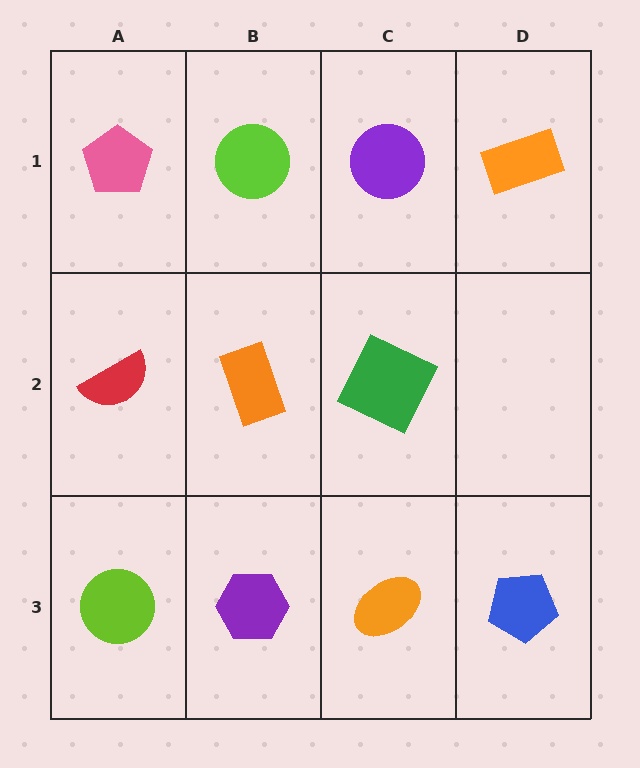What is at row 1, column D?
An orange rectangle.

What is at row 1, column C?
A purple circle.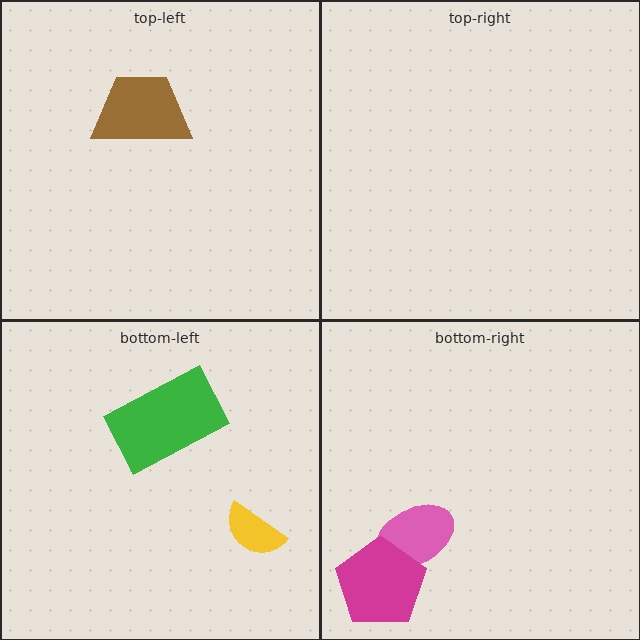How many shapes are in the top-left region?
1.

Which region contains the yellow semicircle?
The bottom-left region.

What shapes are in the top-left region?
The brown trapezoid.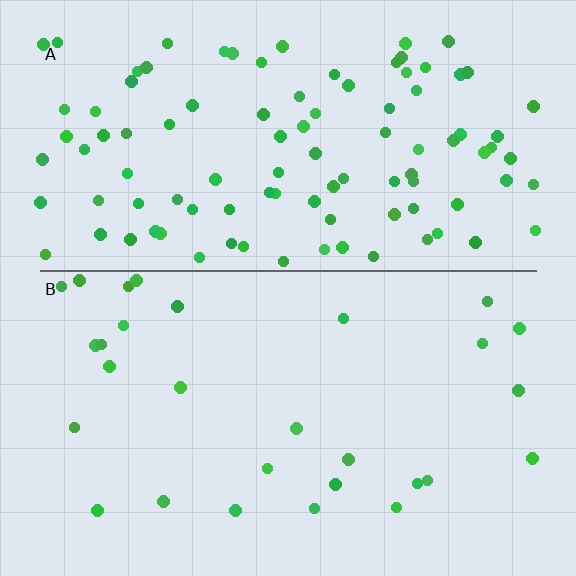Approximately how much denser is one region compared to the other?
Approximately 3.5× — region A over region B.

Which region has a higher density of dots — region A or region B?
A (the top).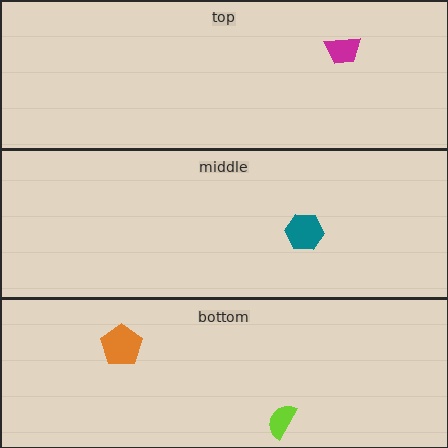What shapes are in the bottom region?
The orange pentagon, the lime semicircle.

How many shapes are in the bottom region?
2.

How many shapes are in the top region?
1.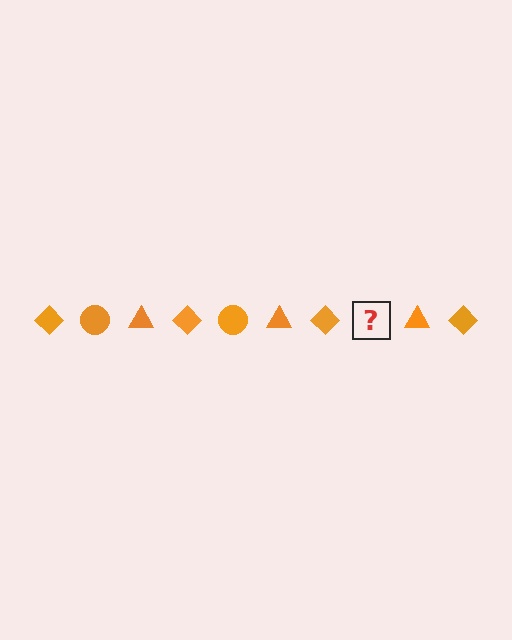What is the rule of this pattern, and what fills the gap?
The rule is that the pattern cycles through diamond, circle, triangle shapes in orange. The gap should be filled with an orange circle.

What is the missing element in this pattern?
The missing element is an orange circle.